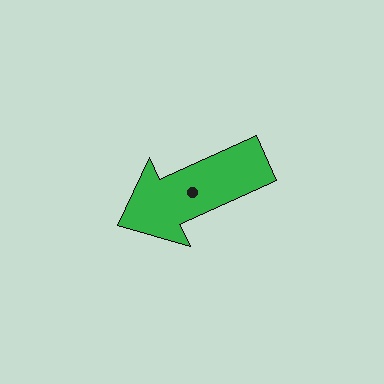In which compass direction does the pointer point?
Southwest.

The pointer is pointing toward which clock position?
Roughly 8 o'clock.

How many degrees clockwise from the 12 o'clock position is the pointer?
Approximately 245 degrees.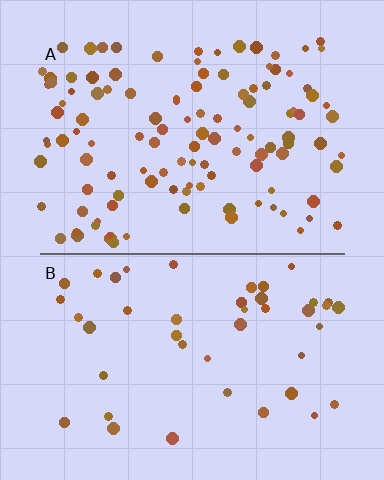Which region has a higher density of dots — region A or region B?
A (the top).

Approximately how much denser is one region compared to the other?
Approximately 2.6× — region A over region B.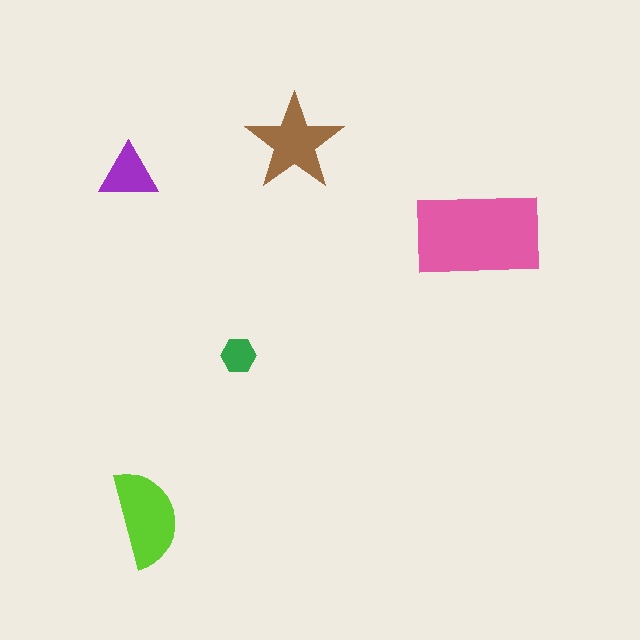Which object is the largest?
The pink rectangle.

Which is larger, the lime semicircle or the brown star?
The lime semicircle.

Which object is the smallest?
The green hexagon.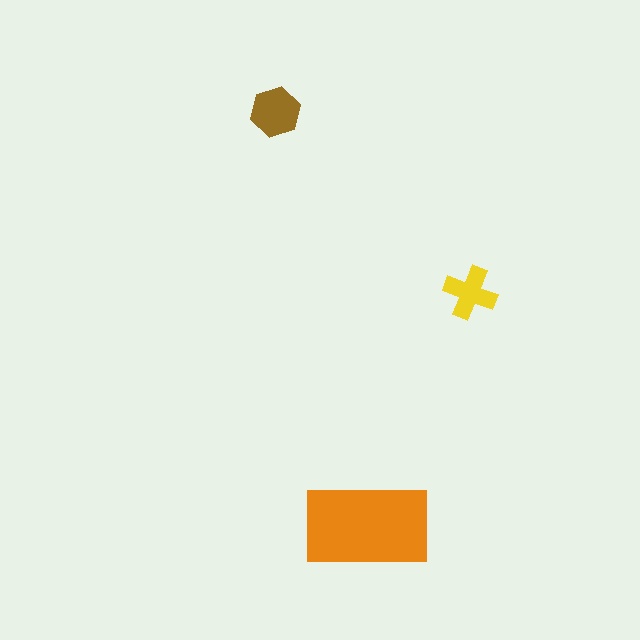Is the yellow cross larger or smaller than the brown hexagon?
Smaller.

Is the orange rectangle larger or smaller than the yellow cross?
Larger.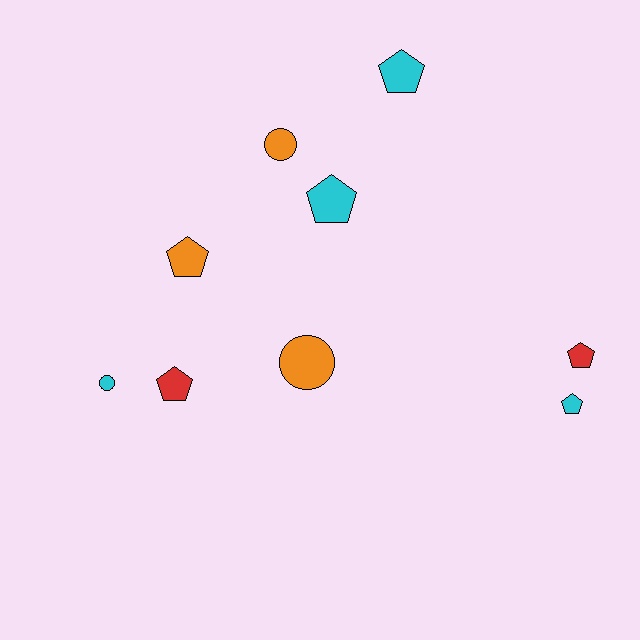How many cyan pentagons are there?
There are 3 cyan pentagons.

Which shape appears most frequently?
Pentagon, with 6 objects.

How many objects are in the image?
There are 9 objects.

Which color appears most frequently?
Cyan, with 4 objects.